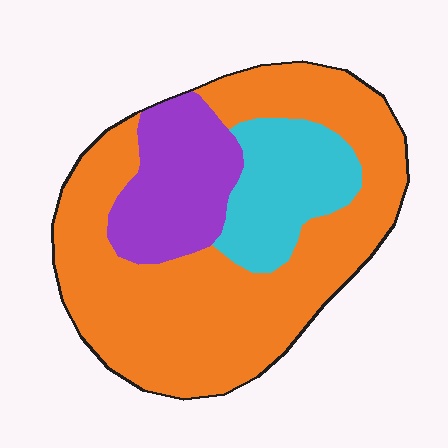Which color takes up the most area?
Orange, at roughly 65%.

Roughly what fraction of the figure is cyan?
Cyan takes up between a sixth and a third of the figure.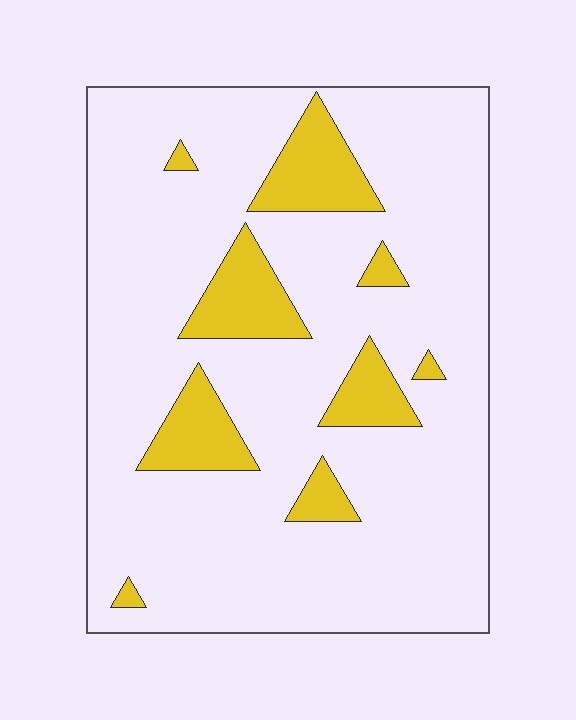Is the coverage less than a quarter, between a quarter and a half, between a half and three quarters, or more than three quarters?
Less than a quarter.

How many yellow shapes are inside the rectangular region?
9.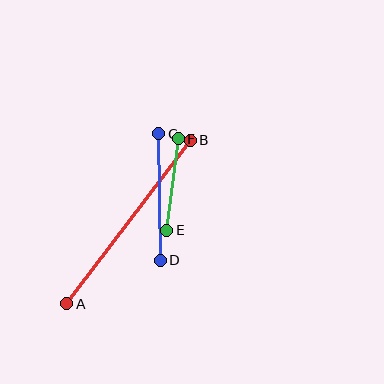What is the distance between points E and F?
The distance is approximately 92 pixels.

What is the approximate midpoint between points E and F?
The midpoint is at approximately (173, 184) pixels.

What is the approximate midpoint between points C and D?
The midpoint is at approximately (160, 197) pixels.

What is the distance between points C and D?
The distance is approximately 127 pixels.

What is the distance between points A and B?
The distance is approximately 205 pixels.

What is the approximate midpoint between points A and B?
The midpoint is at approximately (128, 222) pixels.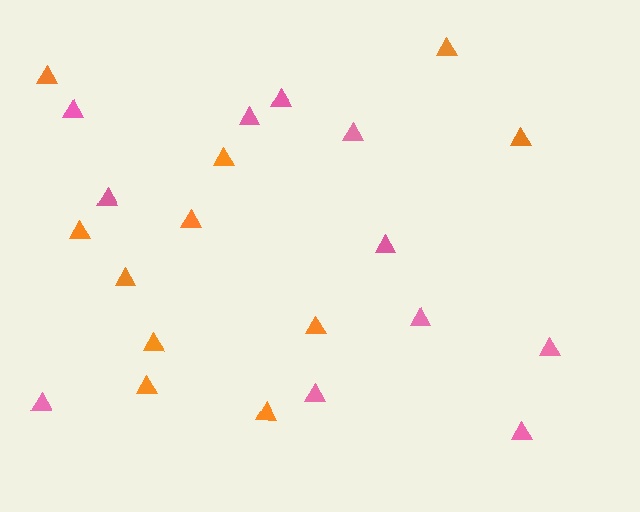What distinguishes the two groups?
There are 2 groups: one group of orange triangles (11) and one group of pink triangles (11).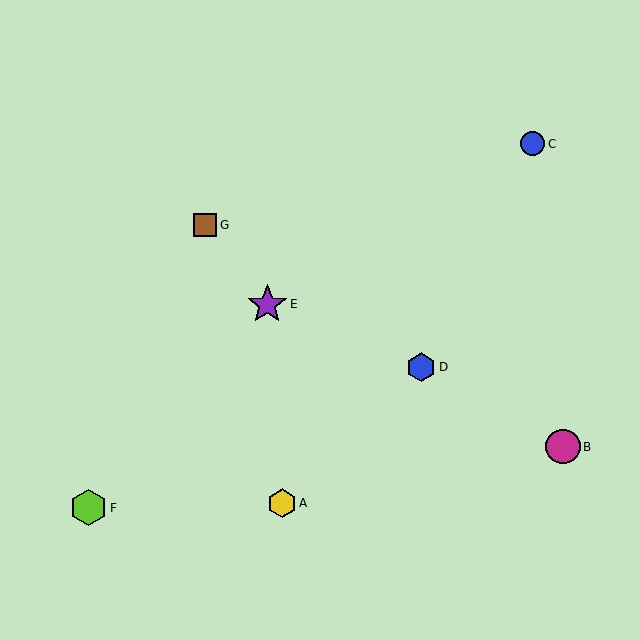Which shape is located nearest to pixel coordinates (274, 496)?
The yellow hexagon (labeled A) at (282, 503) is nearest to that location.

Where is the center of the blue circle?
The center of the blue circle is at (532, 144).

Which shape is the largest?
The purple star (labeled E) is the largest.